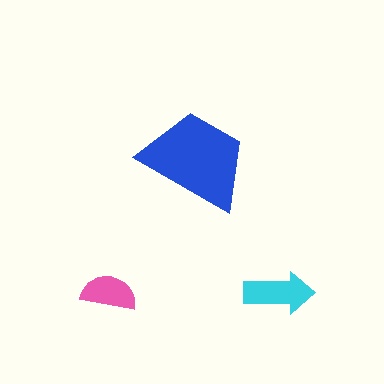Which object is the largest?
The blue trapezoid.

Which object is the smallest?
The pink semicircle.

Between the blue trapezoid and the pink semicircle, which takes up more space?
The blue trapezoid.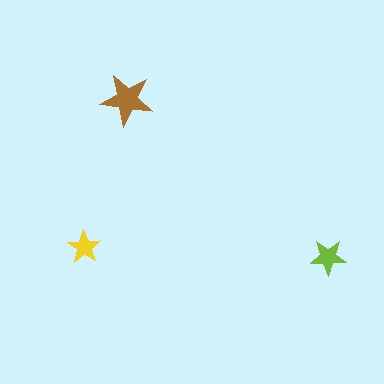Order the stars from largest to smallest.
the brown one, the lime one, the yellow one.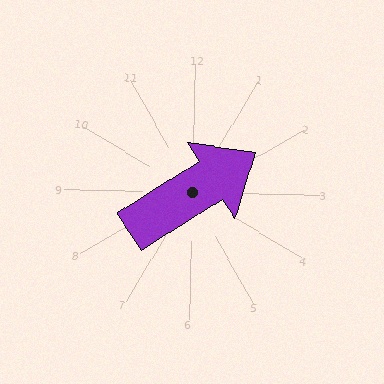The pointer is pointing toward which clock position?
Roughly 2 o'clock.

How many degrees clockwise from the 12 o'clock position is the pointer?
Approximately 57 degrees.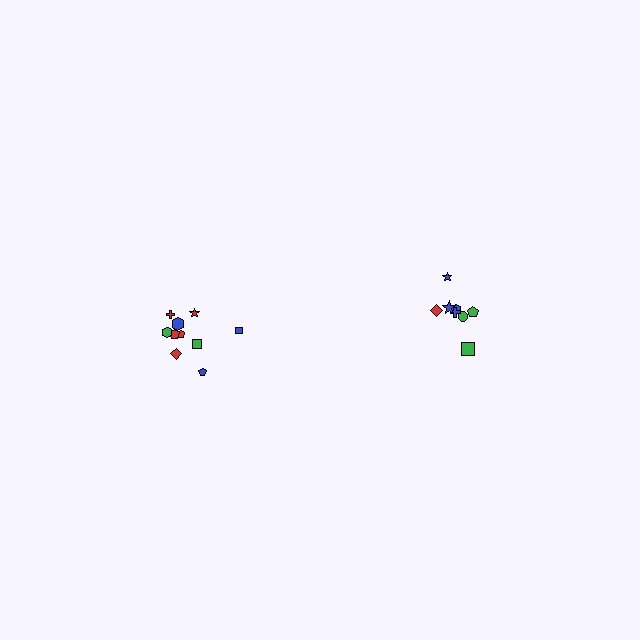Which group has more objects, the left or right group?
The left group.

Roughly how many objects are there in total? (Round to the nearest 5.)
Roughly 20 objects in total.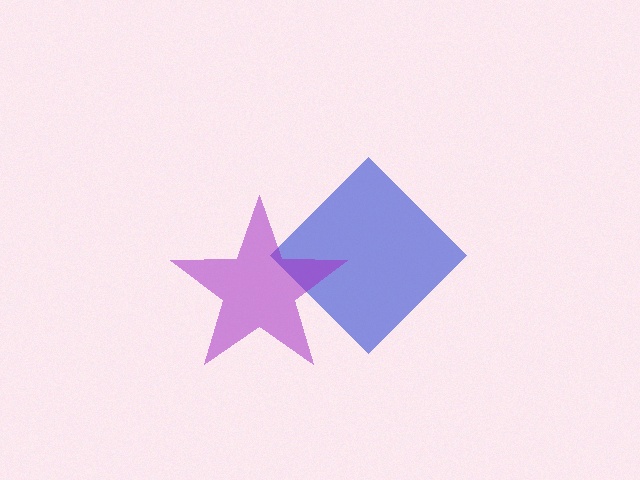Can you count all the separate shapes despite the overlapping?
Yes, there are 2 separate shapes.